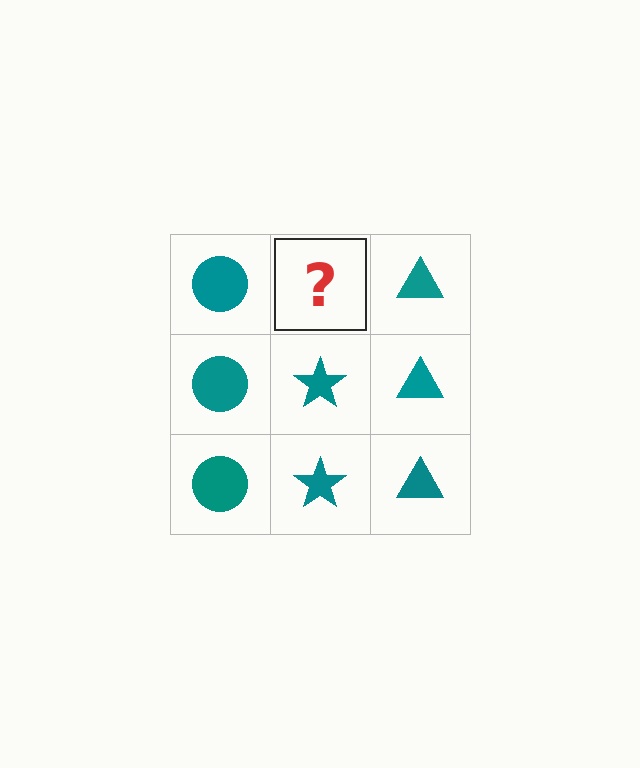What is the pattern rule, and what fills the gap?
The rule is that each column has a consistent shape. The gap should be filled with a teal star.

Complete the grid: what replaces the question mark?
The question mark should be replaced with a teal star.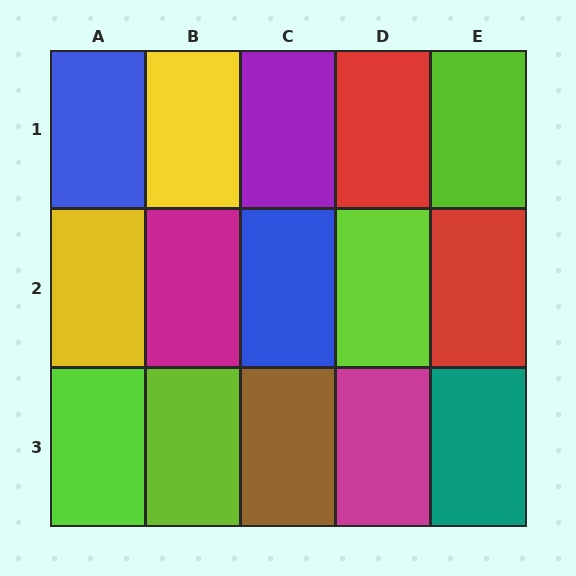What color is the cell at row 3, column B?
Lime.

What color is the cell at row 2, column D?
Lime.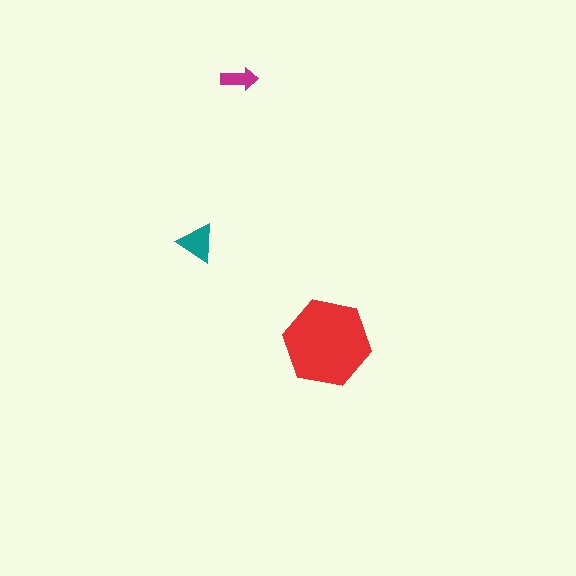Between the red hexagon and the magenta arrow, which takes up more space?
The red hexagon.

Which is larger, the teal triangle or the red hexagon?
The red hexagon.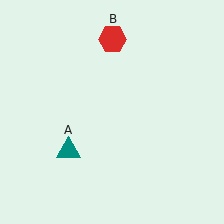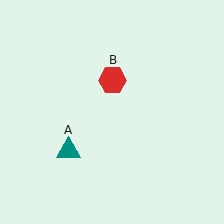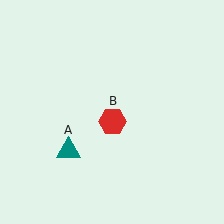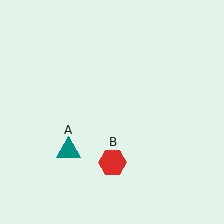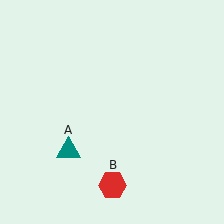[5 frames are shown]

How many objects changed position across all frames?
1 object changed position: red hexagon (object B).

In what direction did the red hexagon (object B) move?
The red hexagon (object B) moved down.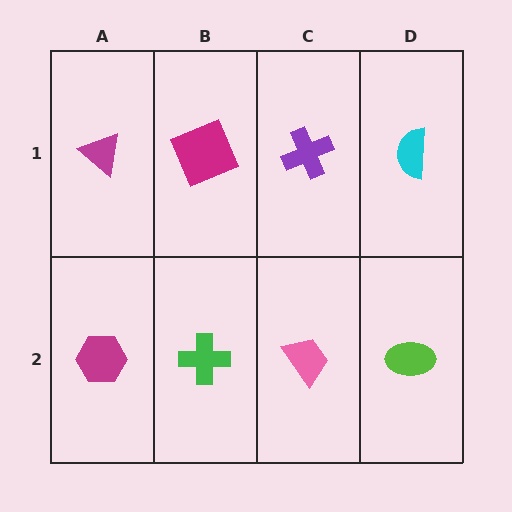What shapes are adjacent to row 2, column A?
A magenta triangle (row 1, column A), a green cross (row 2, column B).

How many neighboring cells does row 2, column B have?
3.